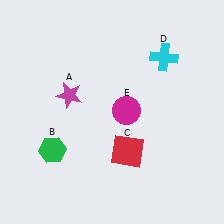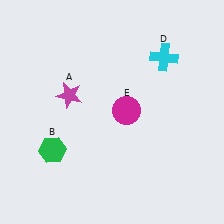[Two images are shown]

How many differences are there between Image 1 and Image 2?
There is 1 difference between the two images.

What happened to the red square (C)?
The red square (C) was removed in Image 2. It was in the bottom-right area of Image 1.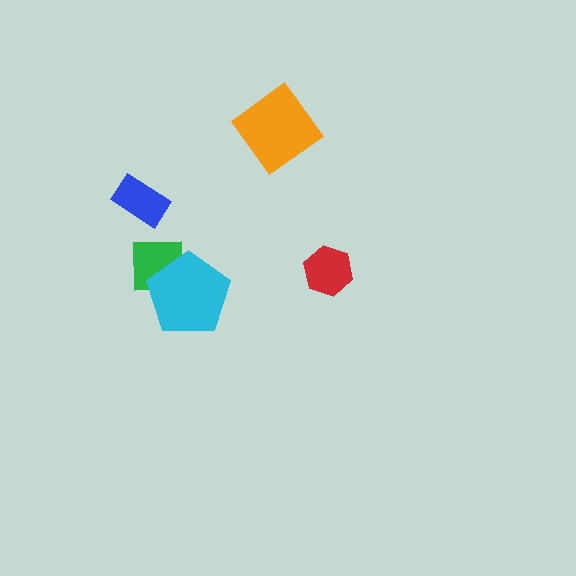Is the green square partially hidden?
Yes, it is partially covered by another shape.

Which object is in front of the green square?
The cyan pentagon is in front of the green square.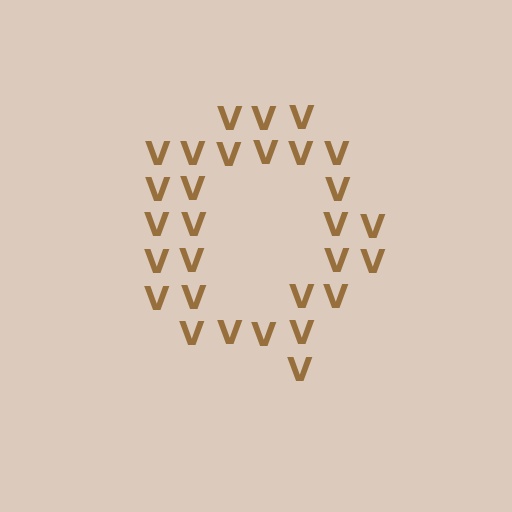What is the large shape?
The large shape is the letter Q.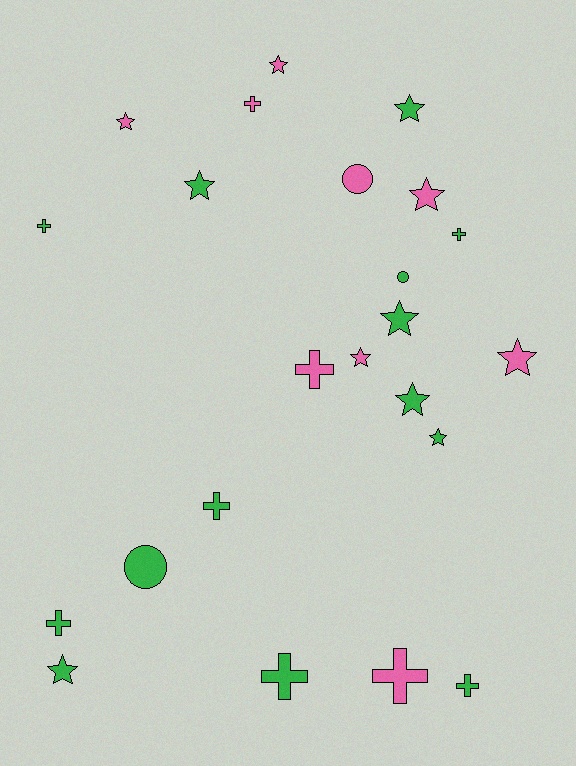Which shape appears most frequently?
Star, with 11 objects.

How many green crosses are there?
There are 6 green crosses.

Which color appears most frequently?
Green, with 14 objects.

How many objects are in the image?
There are 23 objects.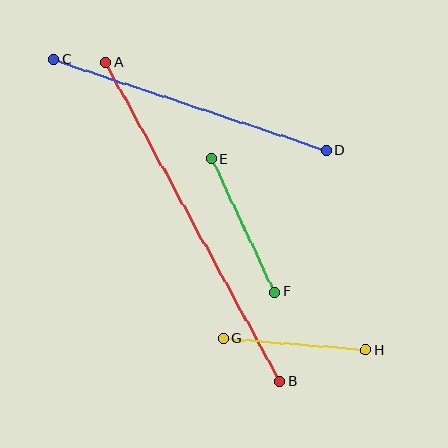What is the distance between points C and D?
The distance is approximately 288 pixels.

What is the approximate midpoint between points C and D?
The midpoint is at approximately (190, 105) pixels.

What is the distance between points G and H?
The distance is approximately 143 pixels.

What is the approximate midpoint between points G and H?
The midpoint is at approximately (295, 344) pixels.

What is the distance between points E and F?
The distance is approximately 147 pixels.